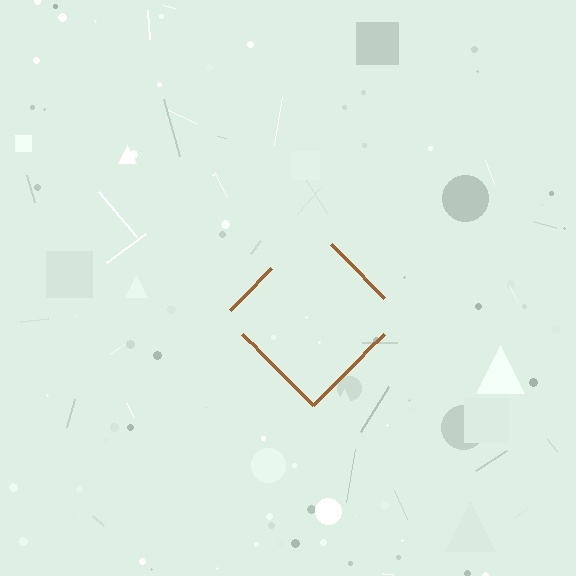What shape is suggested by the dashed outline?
The dashed outline suggests a diamond.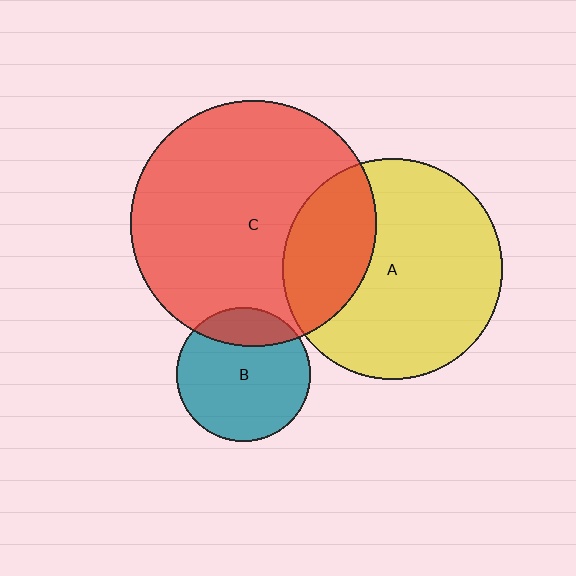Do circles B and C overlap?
Yes.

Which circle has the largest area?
Circle C (red).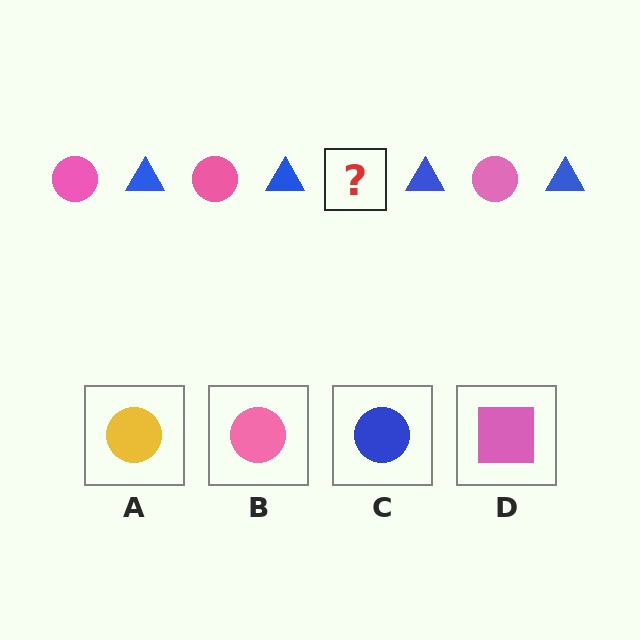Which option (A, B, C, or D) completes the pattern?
B.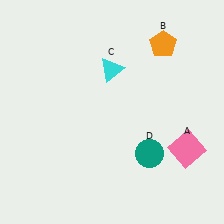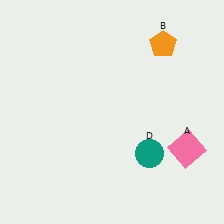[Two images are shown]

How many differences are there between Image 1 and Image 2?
There is 1 difference between the two images.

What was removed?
The cyan triangle (C) was removed in Image 2.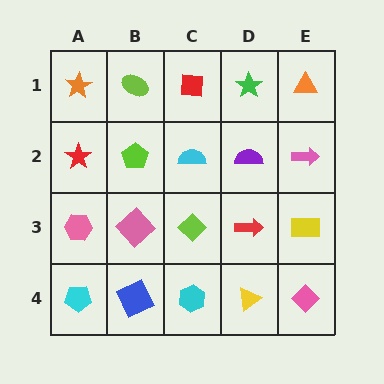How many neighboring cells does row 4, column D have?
3.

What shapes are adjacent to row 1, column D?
A purple semicircle (row 2, column D), a red square (row 1, column C), an orange triangle (row 1, column E).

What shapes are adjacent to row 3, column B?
A lime pentagon (row 2, column B), a blue square (row 4, column B), a pink hexagon (row 3, column A), a lime diamond (row 3, column C).